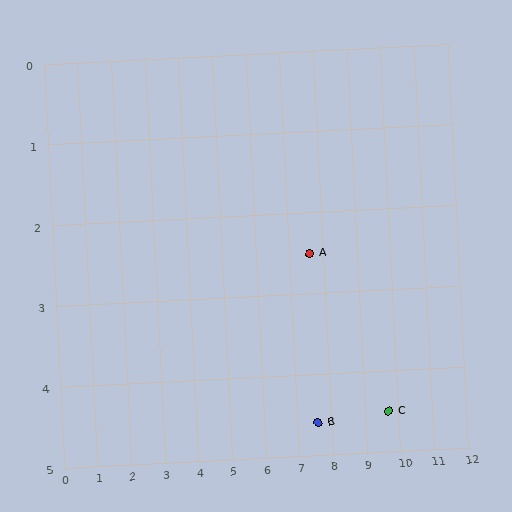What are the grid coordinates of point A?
Point A is at approximately (7.6, 2.5).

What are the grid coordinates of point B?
Point B is at approximately (7.6, 4.6).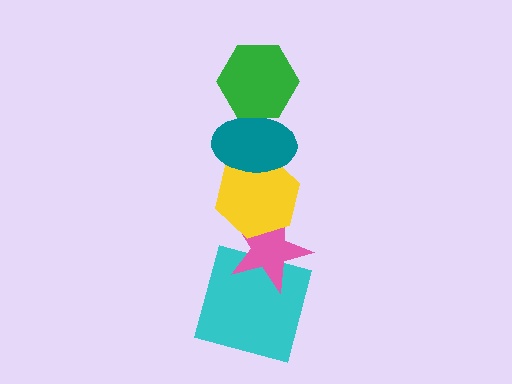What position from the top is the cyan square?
The cyan square is 5th from the top.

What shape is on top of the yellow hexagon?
The teal ellipse is on top of the yellow hexagon.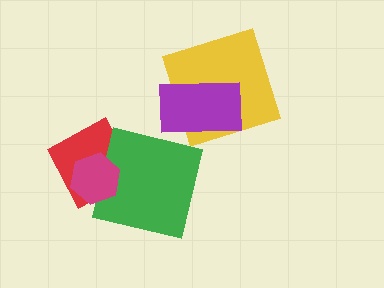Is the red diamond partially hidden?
Yes, it is partially covered by another shape.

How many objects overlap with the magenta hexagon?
2 objects overlap with the magenta hexagon.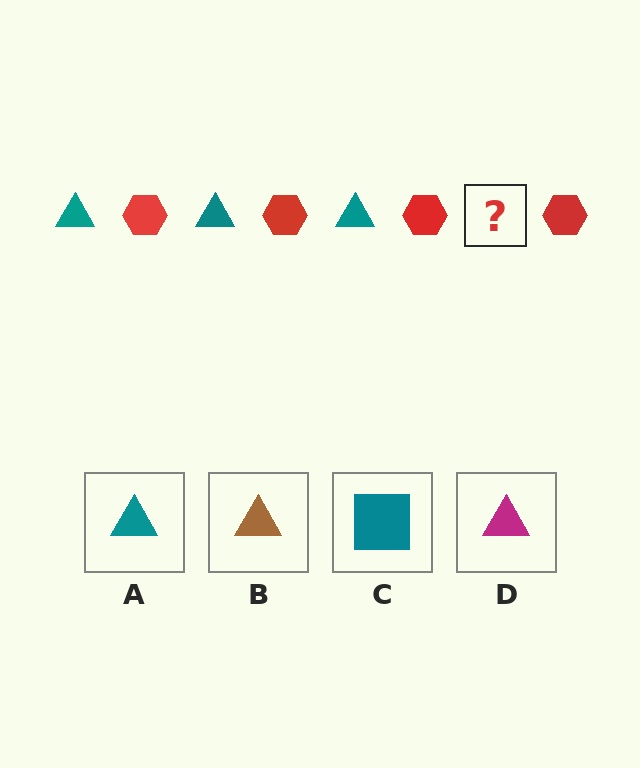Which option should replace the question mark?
Option A.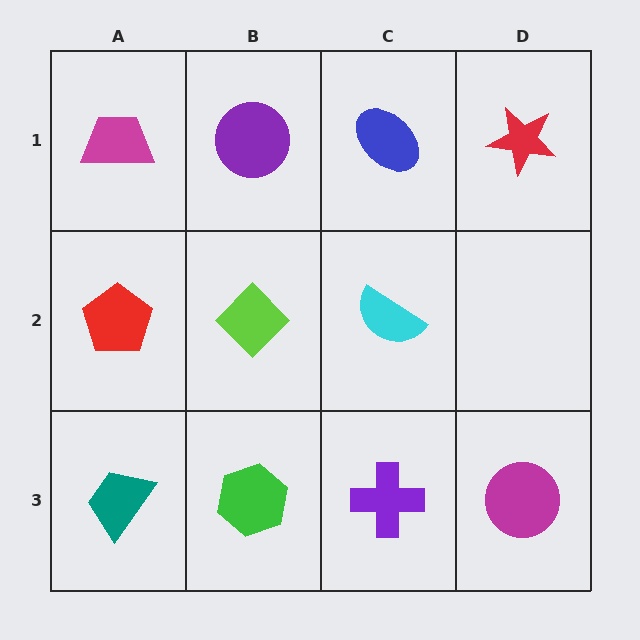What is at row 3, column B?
A green hexagon.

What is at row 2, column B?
A lime diamond.